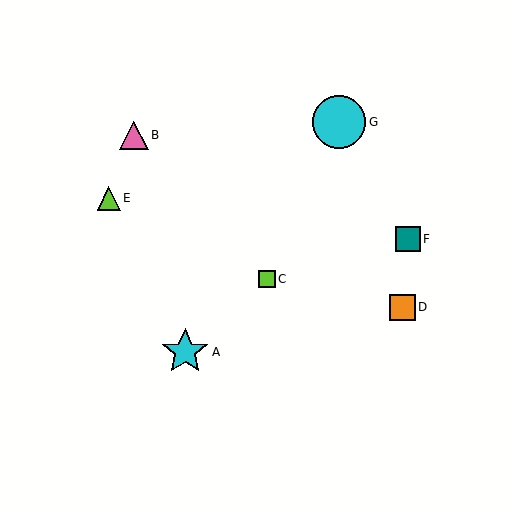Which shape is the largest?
The cyan circle (labeled G) is the largest.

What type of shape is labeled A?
Shape A is a cyan star.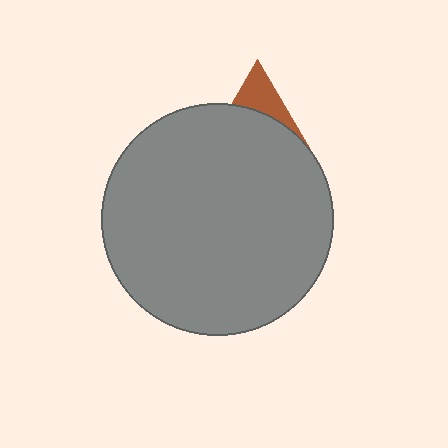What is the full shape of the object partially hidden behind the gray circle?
The partially hidden object is a brown triangle.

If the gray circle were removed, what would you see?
You would see the complete brown triangle.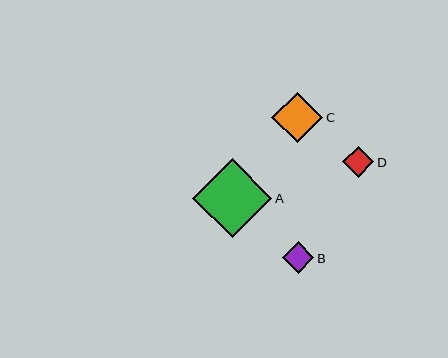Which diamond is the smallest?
Diamond D is the smallest with a size of approximately 31 pixels.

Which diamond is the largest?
Diamond A is the largest with a size of approximately 79 pixels.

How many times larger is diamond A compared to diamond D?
Diamond A is approximately 2.5 times the size of diamond D.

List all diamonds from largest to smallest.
From largest to smallest: A, C, B, D.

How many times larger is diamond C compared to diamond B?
Diamond C is approximately 1.6 times the size of diamond B.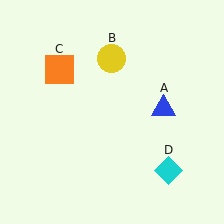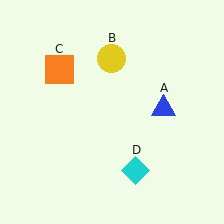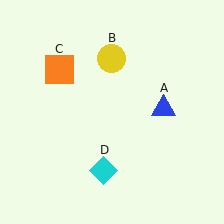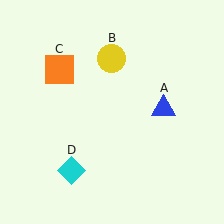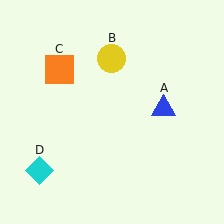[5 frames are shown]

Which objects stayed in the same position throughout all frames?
Blue triangle (object A) and yellow circle (object B) and orange square (object C) remained stationary.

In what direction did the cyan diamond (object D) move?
The cyan diamond (object D) moved left.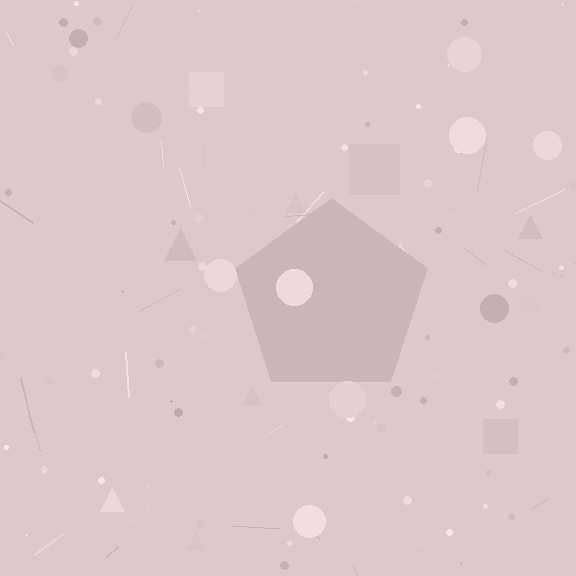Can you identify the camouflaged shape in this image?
The camouflaged shape is a pentagon.